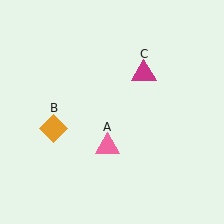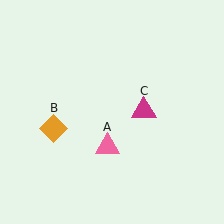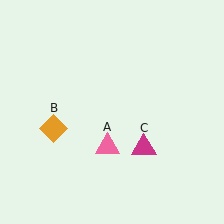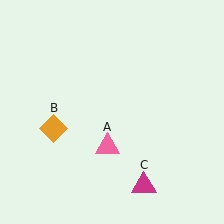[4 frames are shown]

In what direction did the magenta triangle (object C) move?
The magenta triangle (object C) moved down.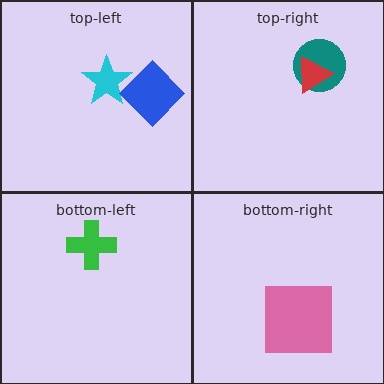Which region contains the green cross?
The bottom-left region.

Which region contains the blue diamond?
The top-left region.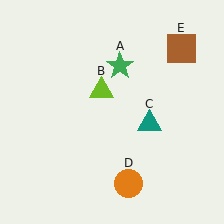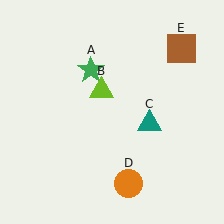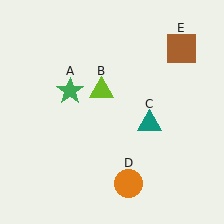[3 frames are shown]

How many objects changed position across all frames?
1 object changed position: green star (object A).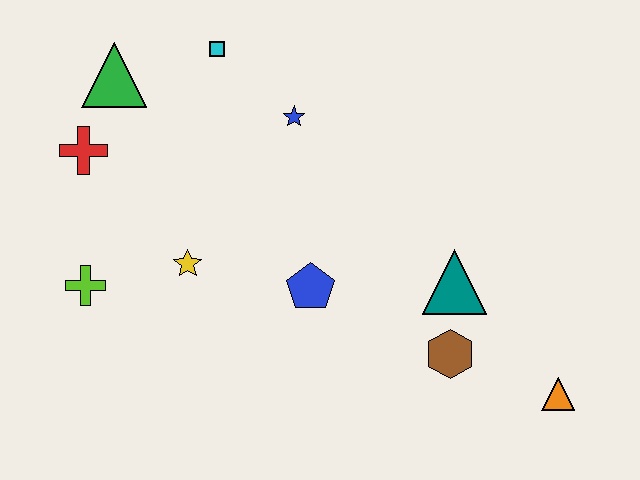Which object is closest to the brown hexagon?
The teal triangle is closest to the brown hexagon.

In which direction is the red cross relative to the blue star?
The red cross is to the left of the blue star.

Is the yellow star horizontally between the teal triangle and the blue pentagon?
No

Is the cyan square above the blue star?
Yes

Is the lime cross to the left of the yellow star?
Yes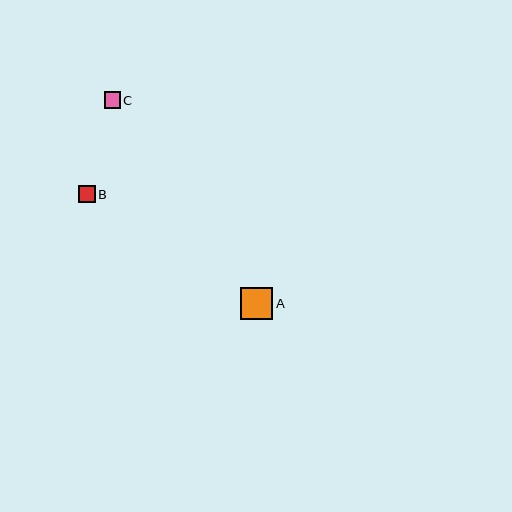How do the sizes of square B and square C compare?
Square B and square C are approximately the same size.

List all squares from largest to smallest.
From largest to smallest: A, B, C.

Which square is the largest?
Square A is the largest with a size of approximately 32 pixels.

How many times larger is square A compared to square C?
Square A is approximately 2.0 times the size of square C.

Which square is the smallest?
Square C is the smallest with a size of approximately 16 pixels.